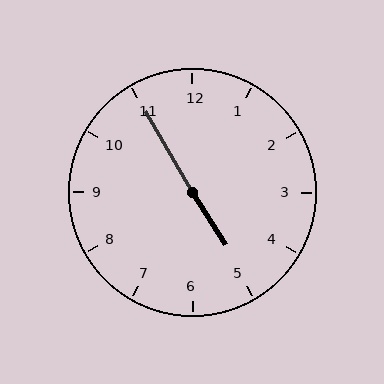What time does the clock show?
4:55.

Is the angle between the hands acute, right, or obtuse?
It is obtuse.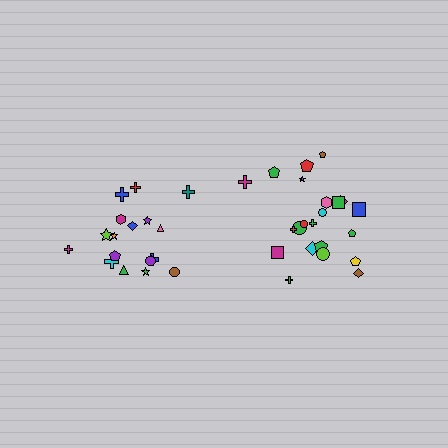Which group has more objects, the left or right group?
The right group.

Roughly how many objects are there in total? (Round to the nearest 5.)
Roughly 40 objects in total.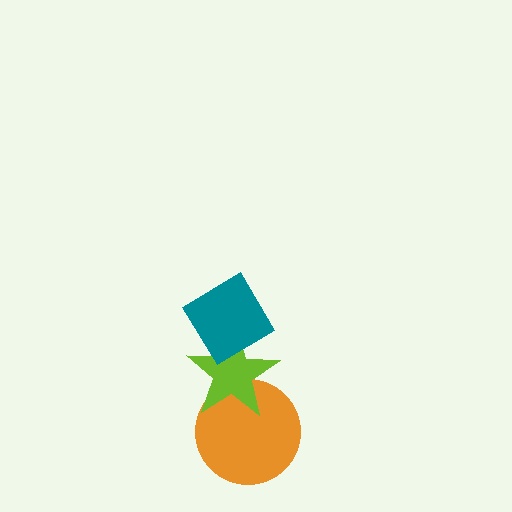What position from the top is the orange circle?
The orange circle is 3rd from the top.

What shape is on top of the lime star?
The teal diamond is on top of the lime star.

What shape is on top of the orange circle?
The lime star is on top of the orange circle.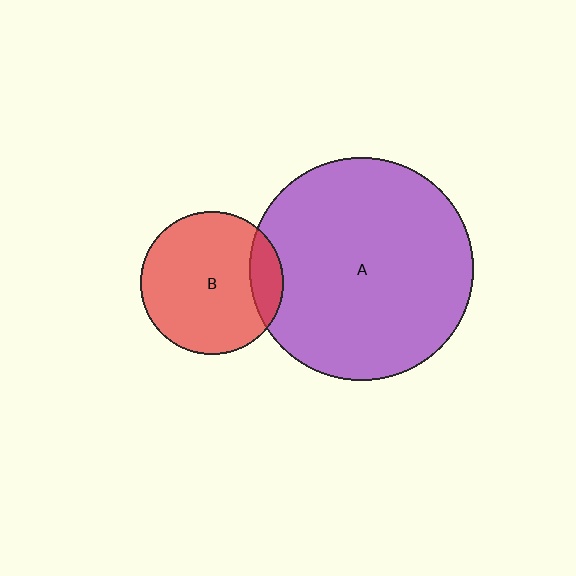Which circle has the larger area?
Circle A (purple).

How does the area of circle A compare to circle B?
Approximately 2.4 times.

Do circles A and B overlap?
Yes.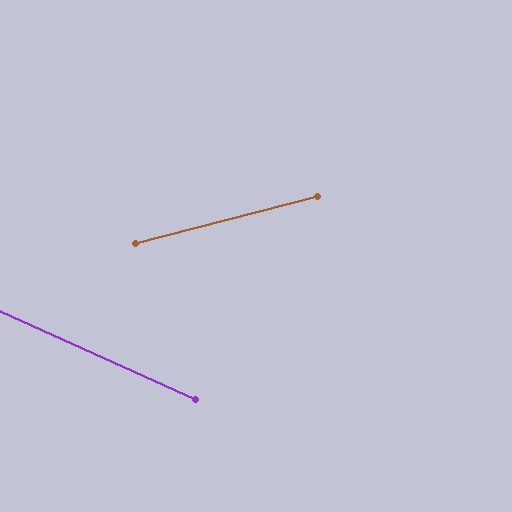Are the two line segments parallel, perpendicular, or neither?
Neither parallel nor perpendicular — they differ by about 38°.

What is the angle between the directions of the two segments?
Approximately 38 degrees.